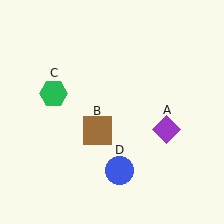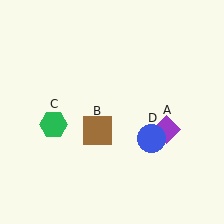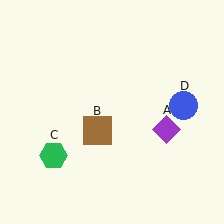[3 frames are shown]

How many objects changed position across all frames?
2 objects changed position: green hexagon (object C), blue circle (object D).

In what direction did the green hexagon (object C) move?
The green hexagon (object C) moved down.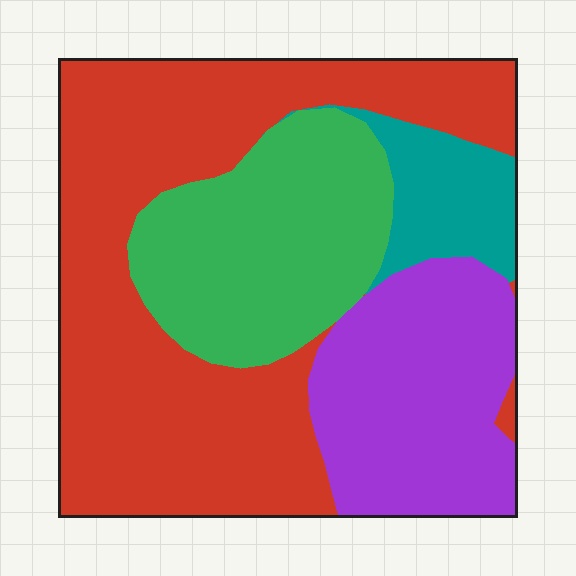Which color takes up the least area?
Teal, at roughly 10%.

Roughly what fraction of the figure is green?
Green takes up about one quarter (1/4) of the figure.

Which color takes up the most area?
Red, at roughly 45%.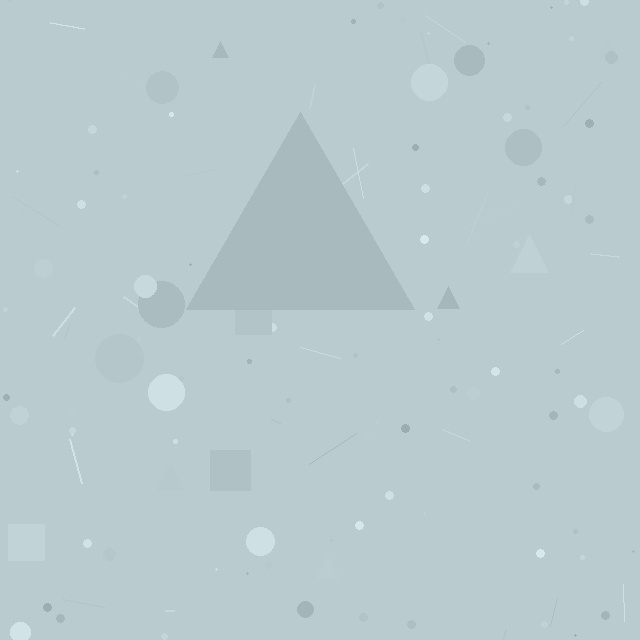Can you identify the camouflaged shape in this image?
The camouflaged shape is a triangle.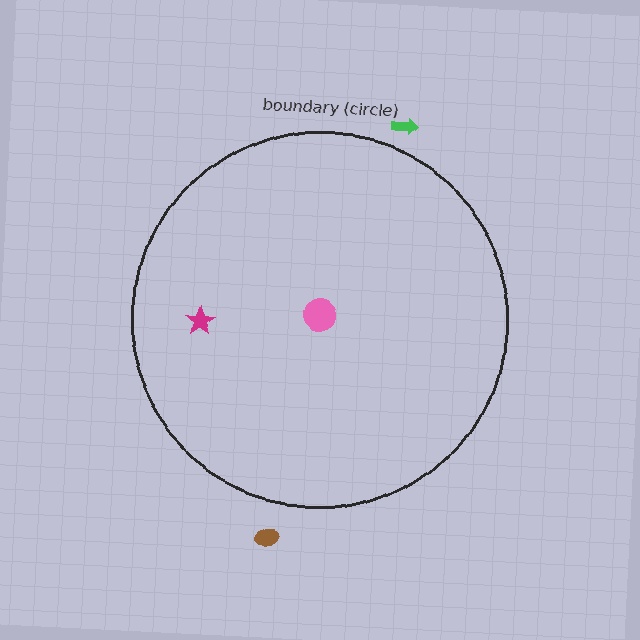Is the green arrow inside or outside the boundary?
Outside.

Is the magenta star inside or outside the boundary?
Inside.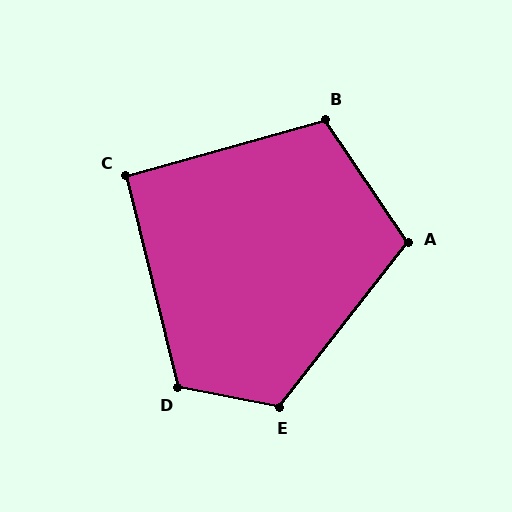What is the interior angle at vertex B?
Approximately 108 degrees (obtuse).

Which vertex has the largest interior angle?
E, at approximately 117 degrees.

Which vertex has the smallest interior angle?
C, at approximately 92 degrees.